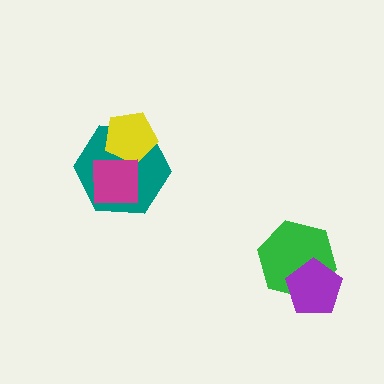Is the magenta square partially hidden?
No, no other shape covers it.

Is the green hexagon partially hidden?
Yes, it is partially covered by another shape.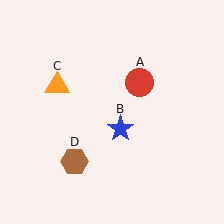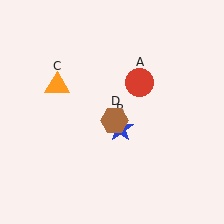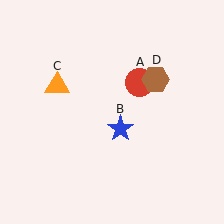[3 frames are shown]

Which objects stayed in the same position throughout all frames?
Red circle (object A) and blue star (object B) and orange triangle (object C) remained stationary.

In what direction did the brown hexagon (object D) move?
The brown hexagon (object D) moved up and to the right.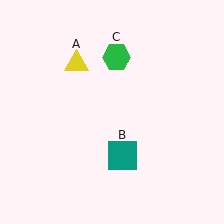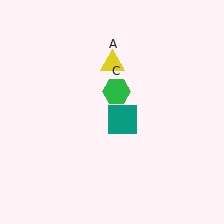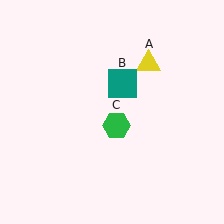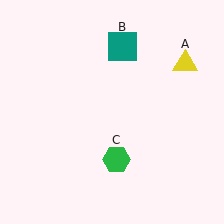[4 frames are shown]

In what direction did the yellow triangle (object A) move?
The yellow triangle (object A) moved right.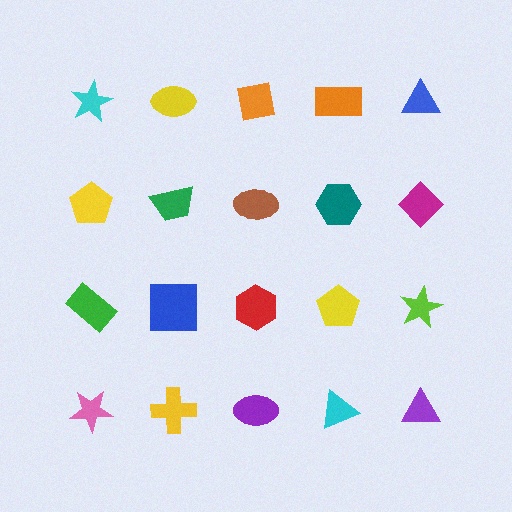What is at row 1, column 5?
A blue triangle.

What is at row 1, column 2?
A yellow ellipse.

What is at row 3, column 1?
A green rectangle.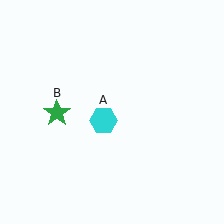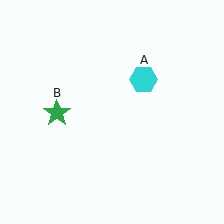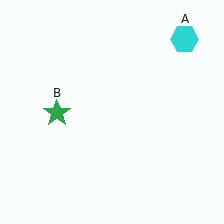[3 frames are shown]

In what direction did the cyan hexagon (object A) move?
The cyan hexagon (object A) moved up and to the right.